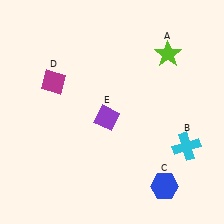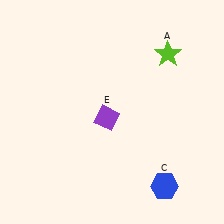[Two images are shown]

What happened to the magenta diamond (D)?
The magenta diamond (D) was removed in Image 2. It was in the top-left area of Image 1.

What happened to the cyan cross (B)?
The cyan cross (B) was removed in Image 2. It was in the bottom-right area of Image 1.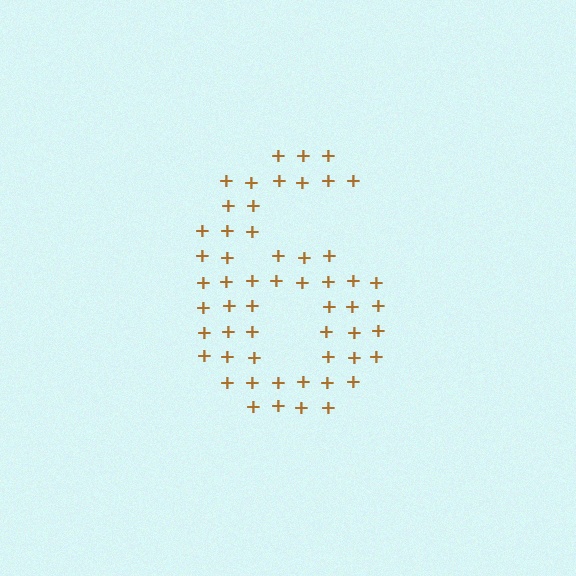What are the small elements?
The small elements are plus signs.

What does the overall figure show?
The overall figure shows the digit 6.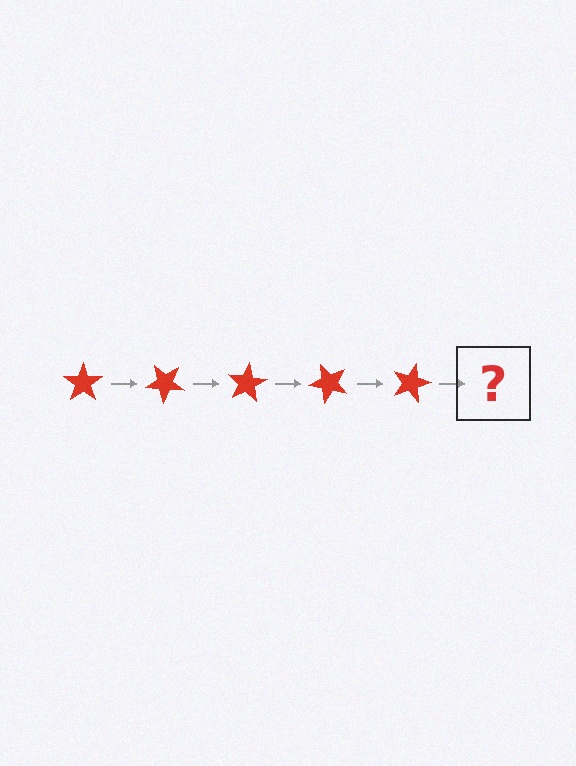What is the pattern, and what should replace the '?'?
The pattern is that the star rotates 40 degrees each step. The '?' should be a red star rotated 200 degrees.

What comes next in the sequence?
The next element should be a red star rotated 200 degrees.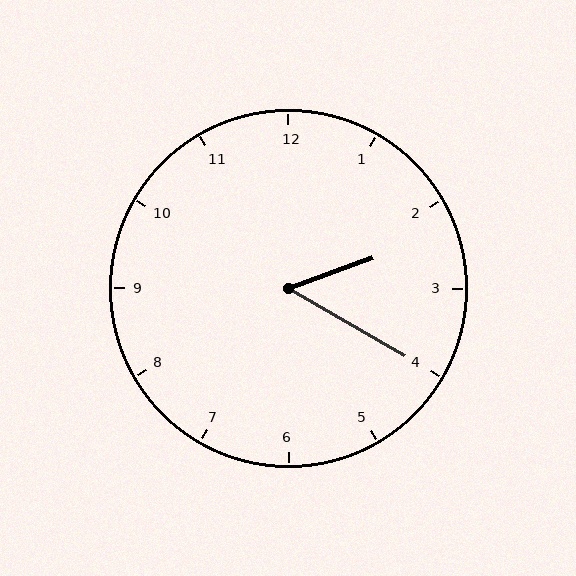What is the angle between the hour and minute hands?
Approximately 50 degrees.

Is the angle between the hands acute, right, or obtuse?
It is acute.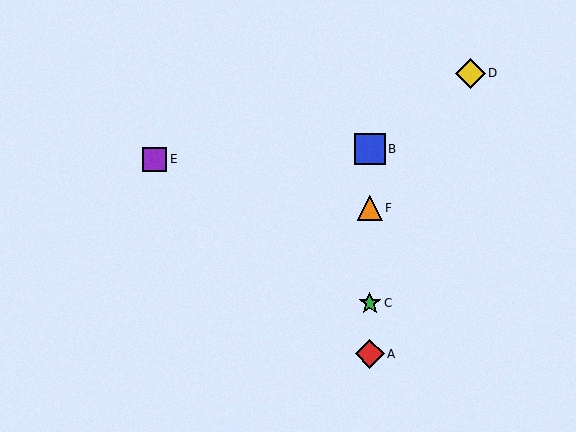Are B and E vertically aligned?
No, B is at x≈370 and E is at x≈155.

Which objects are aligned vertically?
Objects A, B, C, F are aligned vertically.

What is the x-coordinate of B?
Object B is at x≈370.